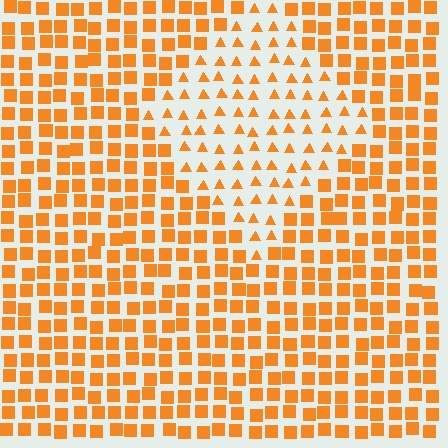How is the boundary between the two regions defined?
The boundary is defined by a change in element shape: triangles inside vs. squares outside. All elements share the same color and spacing.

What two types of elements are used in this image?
The image uses triangles inside the diamond region and squares outside it.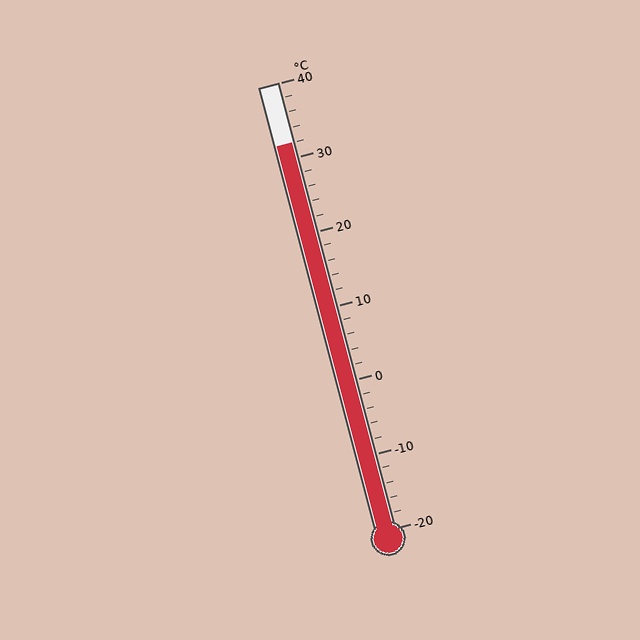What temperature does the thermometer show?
The thermometer shows approximately 32°C.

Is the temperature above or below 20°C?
The temperature is above 20°C.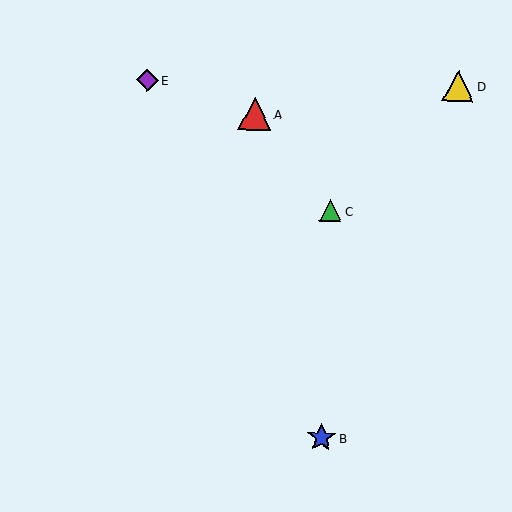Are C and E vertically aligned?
No, C is at x≈330 and E is at x≈148.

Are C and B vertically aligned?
Yes, both are at x≈330.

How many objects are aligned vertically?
2 objects (B, C) are aligned vertically.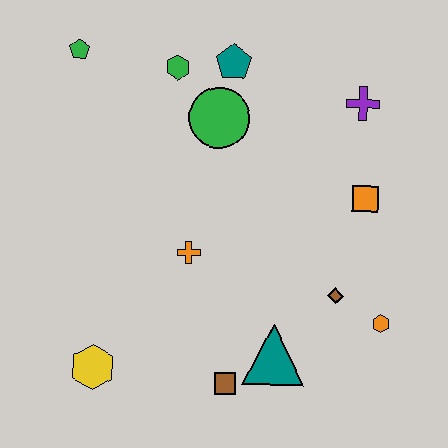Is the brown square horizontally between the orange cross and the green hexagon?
No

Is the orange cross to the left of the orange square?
Yes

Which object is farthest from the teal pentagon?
The yellow hexagon is farthest from the teal pentagon.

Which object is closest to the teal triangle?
The brown square is closest to the teal triangle.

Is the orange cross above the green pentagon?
No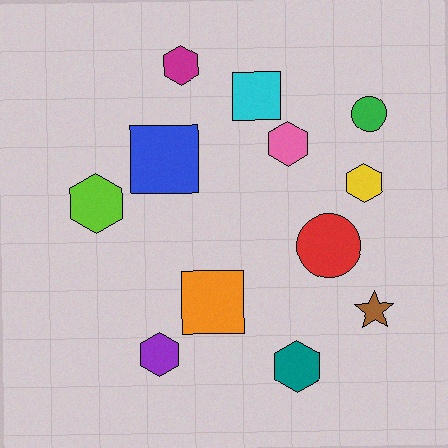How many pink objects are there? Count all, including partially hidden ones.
There is 1 pink object.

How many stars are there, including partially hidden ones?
There is 1 star.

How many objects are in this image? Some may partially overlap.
There are 12 objects.